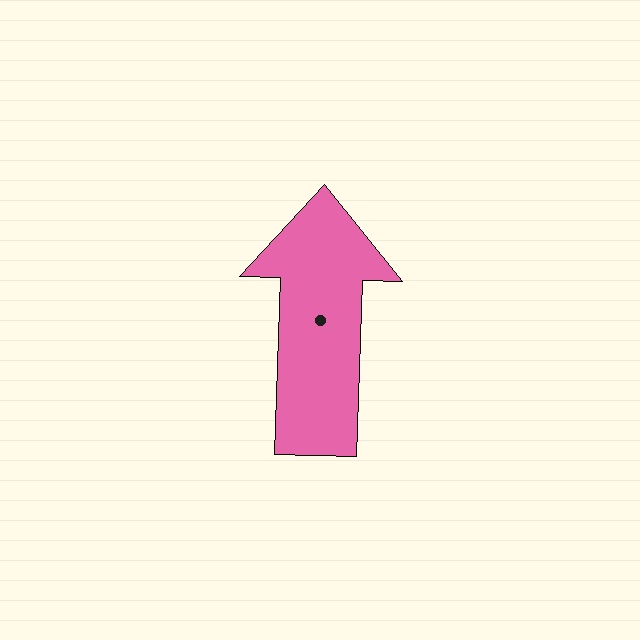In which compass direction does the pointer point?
North.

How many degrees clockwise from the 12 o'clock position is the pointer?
Approximately 2 degrees.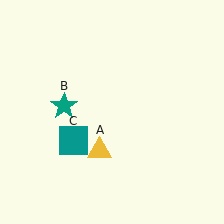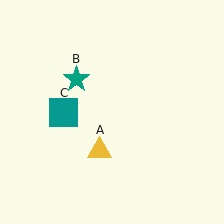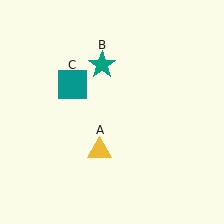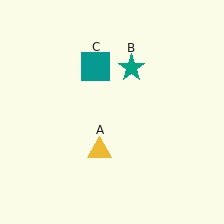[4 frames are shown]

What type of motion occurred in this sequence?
The teal star (object B), teal square (object C) rotated clockwise around the center of the scene.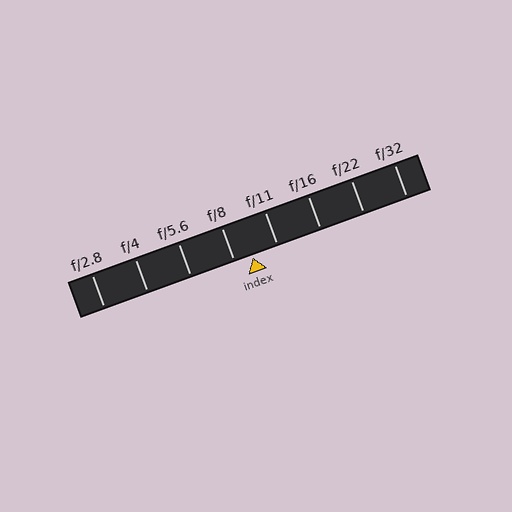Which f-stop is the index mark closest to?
The index mark is closest to f/8.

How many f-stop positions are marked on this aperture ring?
There are 8 f-stop positions marked.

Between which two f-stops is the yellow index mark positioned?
The index mark is between f/8 and f/11.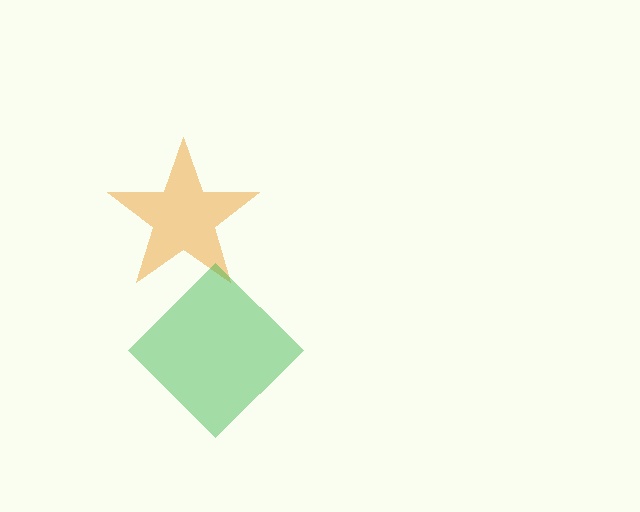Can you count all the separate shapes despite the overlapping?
Yes, there are 2 separate shapes.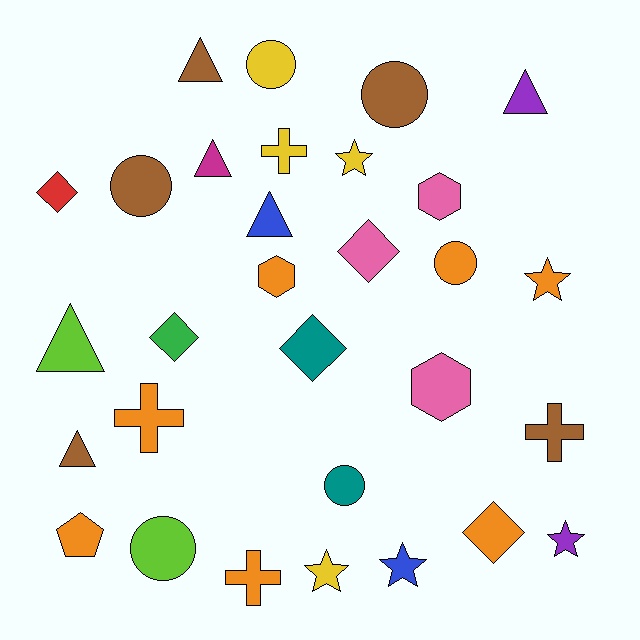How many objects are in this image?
There are 30 objects.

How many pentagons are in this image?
There is 1 pentagon.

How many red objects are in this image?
There is 1 red object.